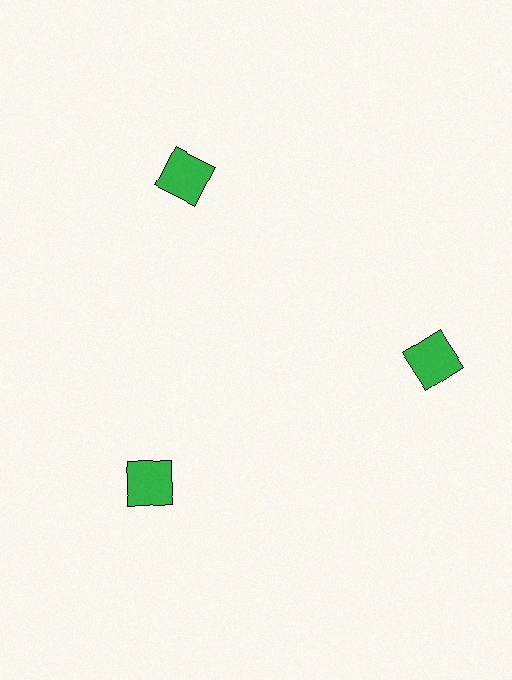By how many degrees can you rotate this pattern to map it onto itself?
The pattern maps onto itself every 120 degrees of rotation.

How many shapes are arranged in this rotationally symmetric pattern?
There are 3 shapes, arranged in 3 groups of 1.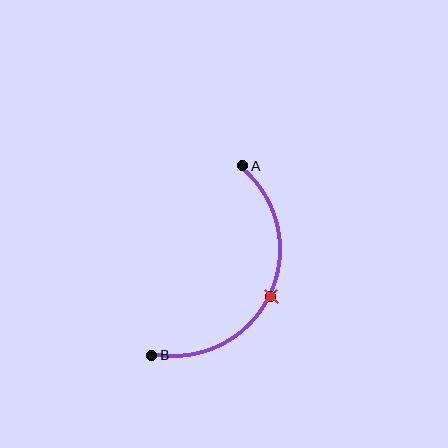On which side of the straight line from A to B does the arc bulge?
The arc bulges to the right of the straight line connecting A and B.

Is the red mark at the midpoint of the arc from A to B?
Yes. The red mark lies on the arc at equal arc-length from both A and B — it is the arc midpoint.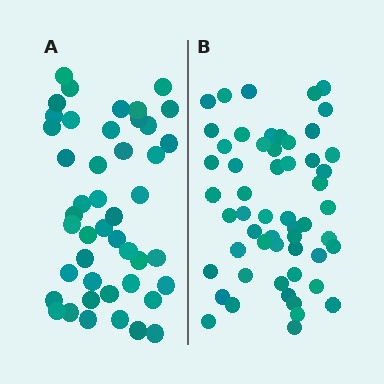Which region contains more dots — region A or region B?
Region B (the right region) has more dots.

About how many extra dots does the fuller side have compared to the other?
Region B has roughly 10 or so more dots than region A.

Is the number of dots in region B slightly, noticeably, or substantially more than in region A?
Region B has only slightly more — the two regions are fairly close. The ratio is roughly 1.2 to 1.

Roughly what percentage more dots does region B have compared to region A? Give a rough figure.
About 20% more.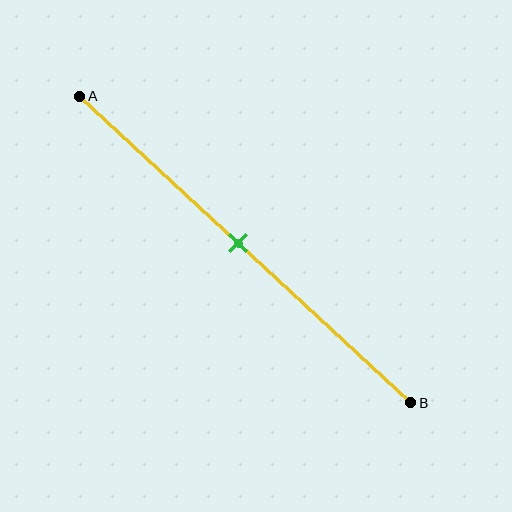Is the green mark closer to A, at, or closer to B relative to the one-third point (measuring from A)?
The green mark is closer to point B than the one-third point of segment AB.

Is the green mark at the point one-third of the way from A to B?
No, the mark is at about 50% from A, not at the 33% one-third point.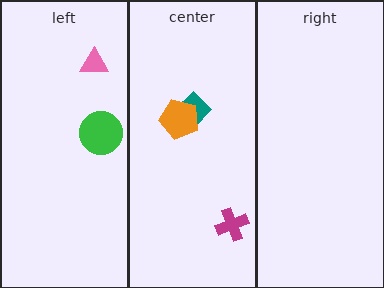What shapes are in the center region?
The magenta cross, the teal diamond, the orange pentagon.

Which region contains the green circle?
The left region.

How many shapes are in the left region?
2.